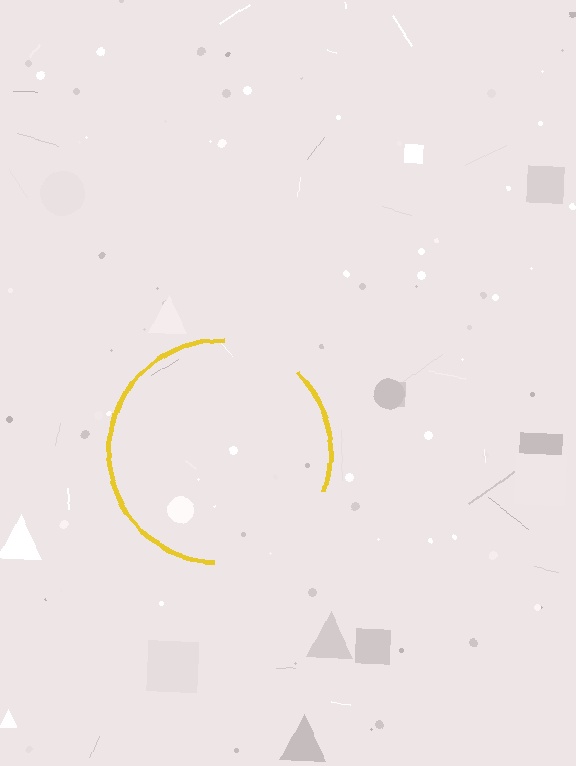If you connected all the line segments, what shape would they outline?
They would outline a circle.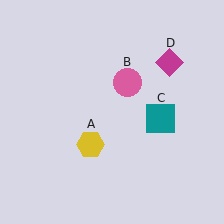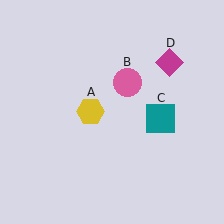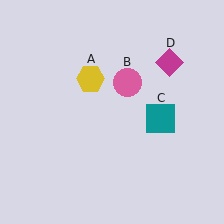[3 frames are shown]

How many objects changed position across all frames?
1 object changed position: yellow hexagon (object A).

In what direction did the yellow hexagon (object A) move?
The yellow hexagon (object A) moved up.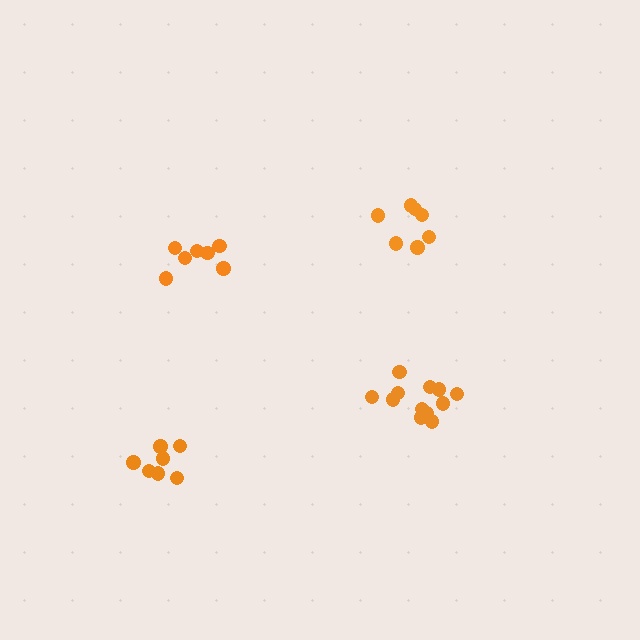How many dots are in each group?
Group 1: 7 dots, Group 2: 12 dots, Group 3: 7 dots, Group 4: 7 dots (33 total).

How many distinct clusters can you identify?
There are 4 distinct clusters.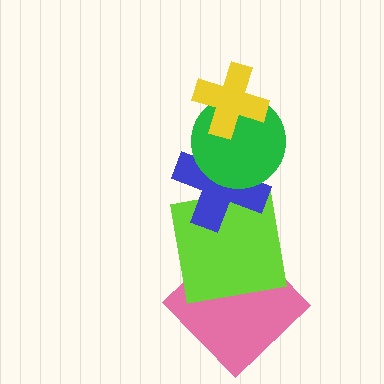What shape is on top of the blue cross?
The green circle is on top of the blue cross.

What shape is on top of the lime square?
The blue cross is on top of the lime square.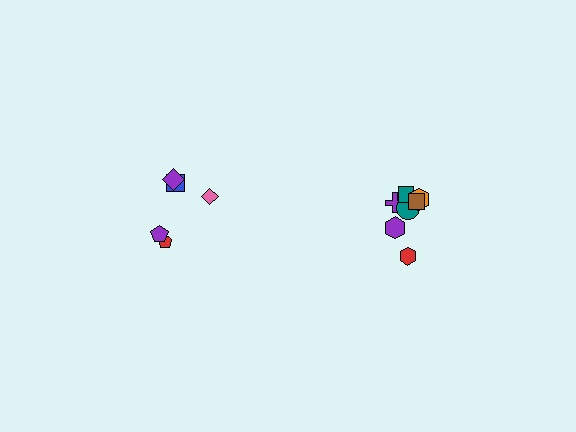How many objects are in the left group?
There are 5 objects.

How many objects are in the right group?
There are 7 objects.